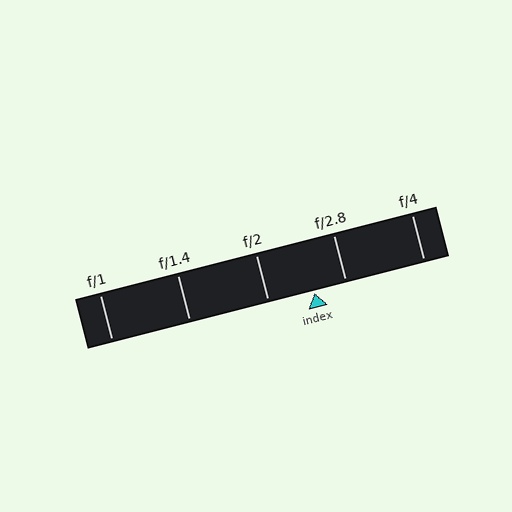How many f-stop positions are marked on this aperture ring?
There are 5 f-stop positions marked.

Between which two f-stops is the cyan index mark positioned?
The index mark is between f/2 and f/2.8.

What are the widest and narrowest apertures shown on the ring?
The widest aperture shown is f/1 and the narrowest is f/4.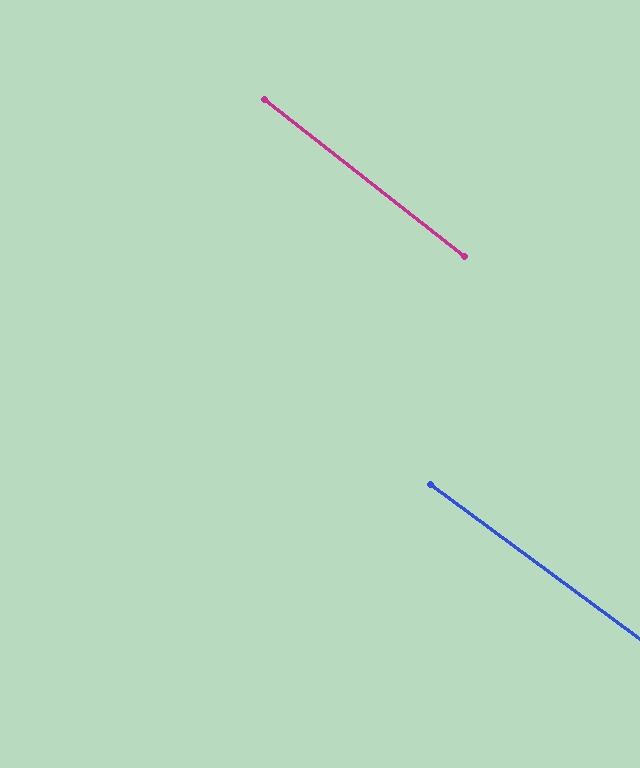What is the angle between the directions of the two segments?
Approximately 2 degrees.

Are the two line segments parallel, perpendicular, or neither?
Parallel — their directions differ by only 1.9°.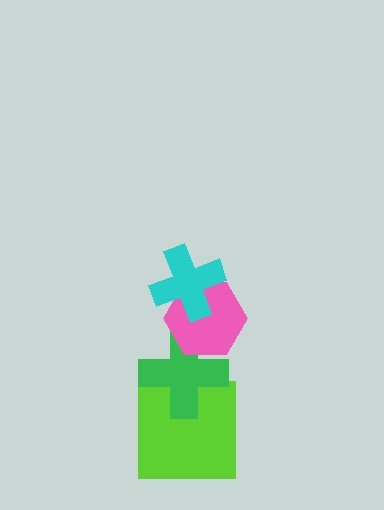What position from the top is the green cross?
The green cross is 3rd from the top.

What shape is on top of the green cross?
The pink hexagon is on top of the green cross.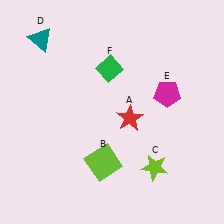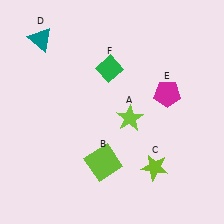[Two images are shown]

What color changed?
The star (A) changed from red in Image 1 to lime in Image 2.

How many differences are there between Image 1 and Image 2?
There is 1 difference between the two images.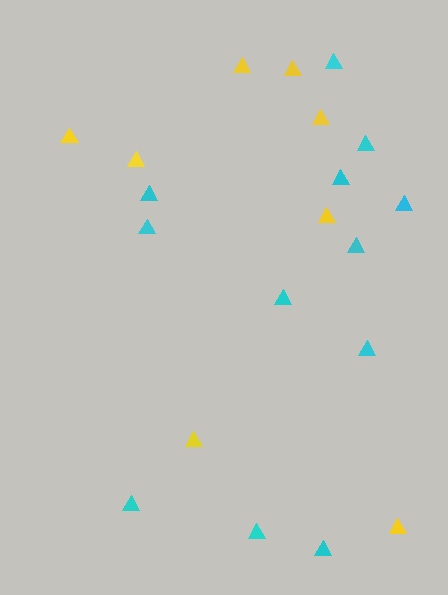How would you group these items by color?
There are 2 groups: one group of yellow triangles (8) and one group of cyan triangles (12).